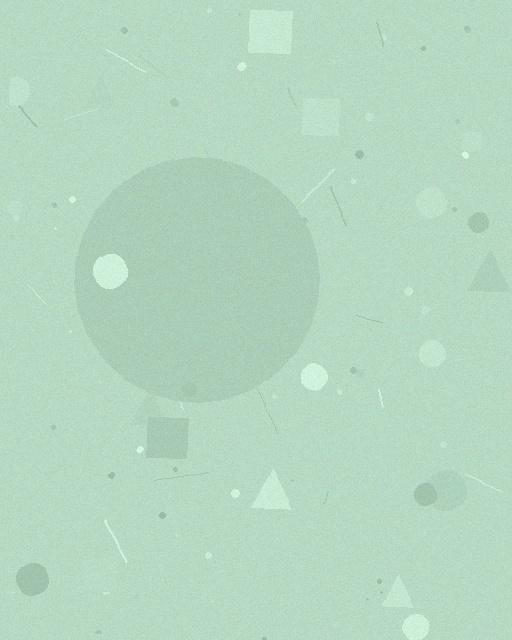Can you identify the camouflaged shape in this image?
The camouflaged shape is a circle.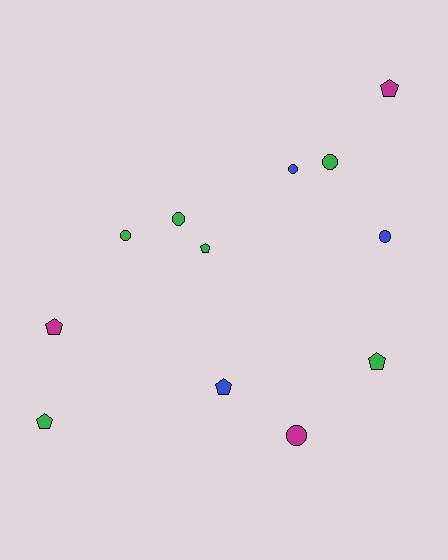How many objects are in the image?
There are 12 objects.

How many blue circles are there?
There are 2 blue circles.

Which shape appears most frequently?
Pentagon, with 6 objects.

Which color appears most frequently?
Green, with 6 objects.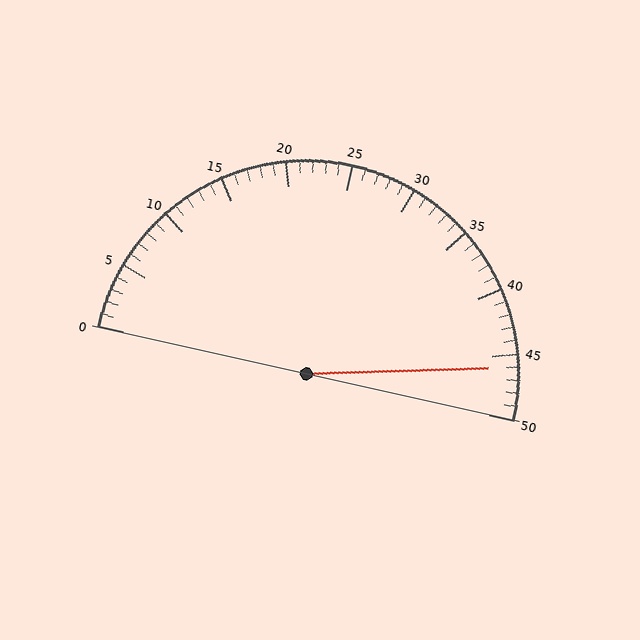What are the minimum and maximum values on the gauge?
The gauge ranges from 0 to 50.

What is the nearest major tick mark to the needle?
The nearest major tick mark is 45.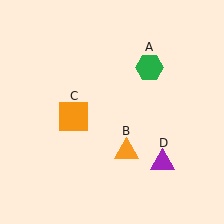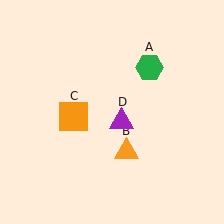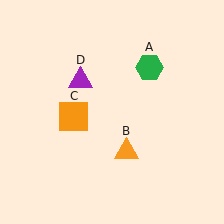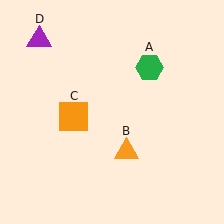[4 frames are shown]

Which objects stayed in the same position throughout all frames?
Green hexagon (object A) and orange triangle (object B) and orange square (object C) remained stationary.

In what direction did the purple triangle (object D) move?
The purple triangle (object D) moved up and to the left.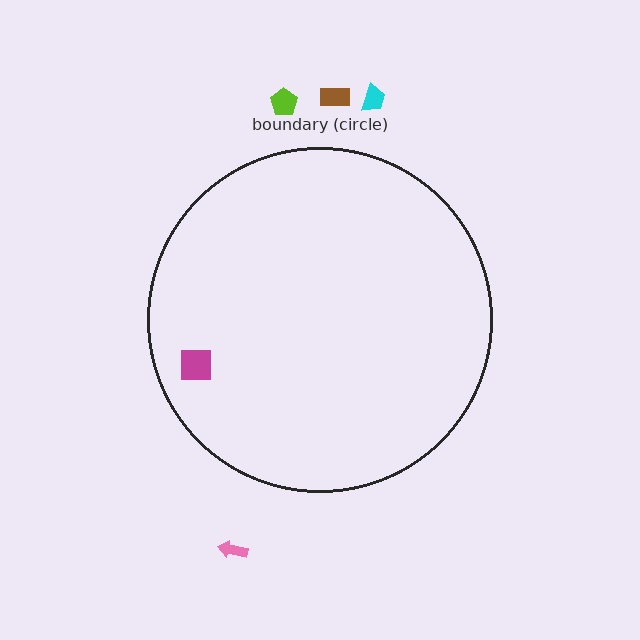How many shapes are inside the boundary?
1 inside, 4 outside.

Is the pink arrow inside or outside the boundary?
Outside.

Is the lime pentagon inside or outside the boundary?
Outside.